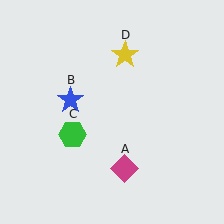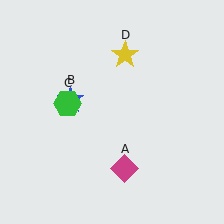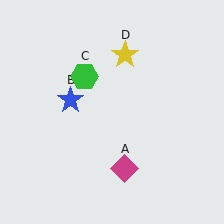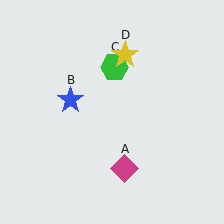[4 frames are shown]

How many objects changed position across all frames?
1 object changed position: green hexagon (object C).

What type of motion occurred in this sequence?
The green hexagon (object C) rotated clockwise around the center of the scene.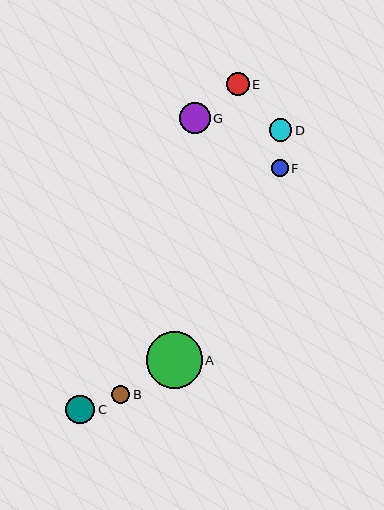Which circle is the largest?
Circle A is the largest with a size of approximately 56 pixels.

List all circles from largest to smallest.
From largest to smallest: A, G, C, E, D, B, F.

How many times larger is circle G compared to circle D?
Circle G is approximately 1.4 times the size of circle D.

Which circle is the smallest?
Circle F is the smallest with a size of approximately 17 pixels.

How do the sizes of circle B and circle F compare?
Circle B and circle F are approximately the same size.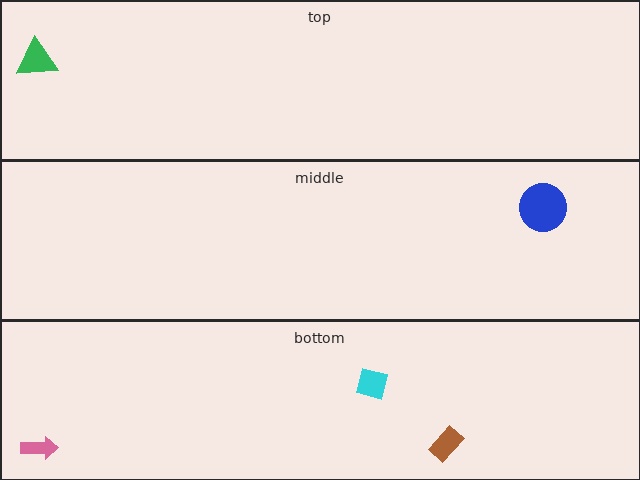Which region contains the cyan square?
The bottom region.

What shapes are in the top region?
The green triangle.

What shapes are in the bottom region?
The pink arrow, the cyan square, the brown rectangle.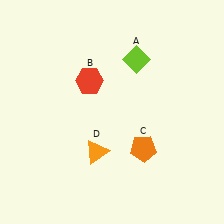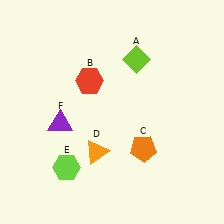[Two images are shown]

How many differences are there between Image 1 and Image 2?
There are 2 differences between the two images.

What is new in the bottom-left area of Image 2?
A purple triangle (F) was added in the bottom-left area of Image 2.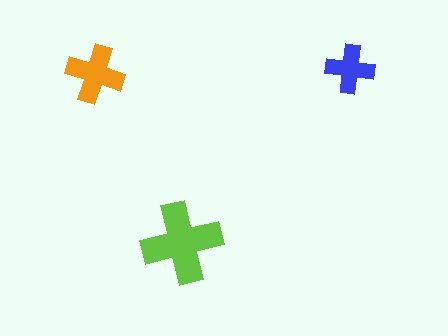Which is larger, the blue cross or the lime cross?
The lime one.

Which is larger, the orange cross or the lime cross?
The lime one.